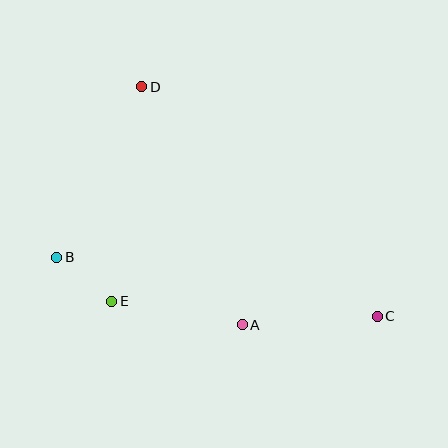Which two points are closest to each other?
Points B and E are closest to each other.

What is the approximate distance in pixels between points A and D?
The distance between A and D is approximately 258 pixels.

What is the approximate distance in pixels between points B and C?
The distance between B and C is approximately 326 pixels.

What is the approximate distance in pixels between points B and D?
The distance between B and D is approximately 190 pixels.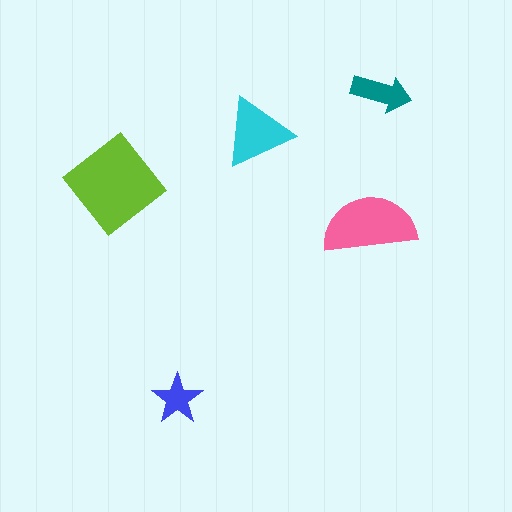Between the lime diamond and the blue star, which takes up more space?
The lime diamond.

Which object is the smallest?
The blue star.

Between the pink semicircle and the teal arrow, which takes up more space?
The pink semicircle.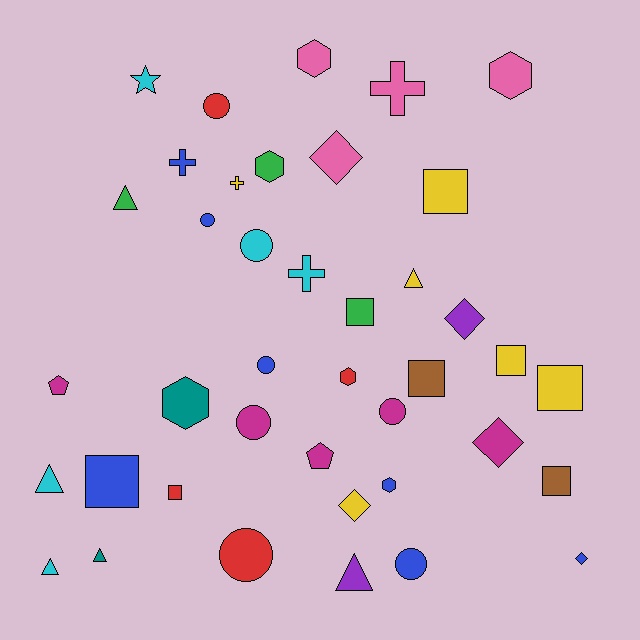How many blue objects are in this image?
There are 7 blue objects.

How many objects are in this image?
There are 40 objects.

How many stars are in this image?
There is 1 star.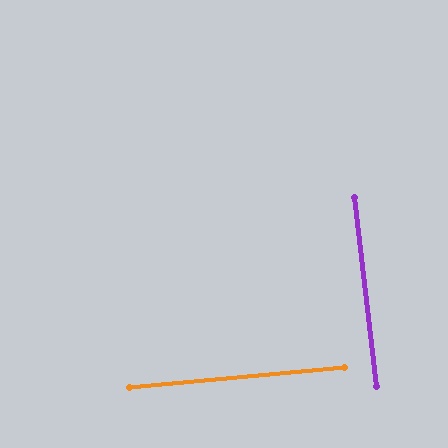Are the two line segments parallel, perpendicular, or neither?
Perpendicular — they meet at approximately 89°.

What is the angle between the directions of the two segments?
Approximately 89 degrees.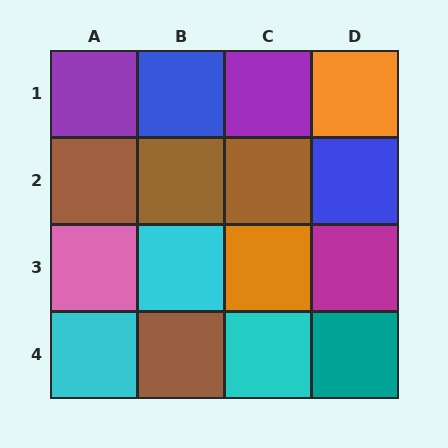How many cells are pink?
1 cell is pink.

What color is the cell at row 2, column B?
Brown.